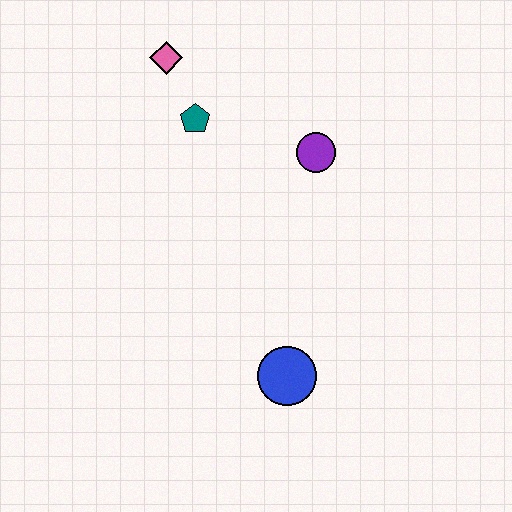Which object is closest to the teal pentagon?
The pink diamond is closest to the teal pentagon.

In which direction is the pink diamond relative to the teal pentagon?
The pink diamond is above the teal pentagon.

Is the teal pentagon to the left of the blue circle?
Yes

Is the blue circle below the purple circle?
Yes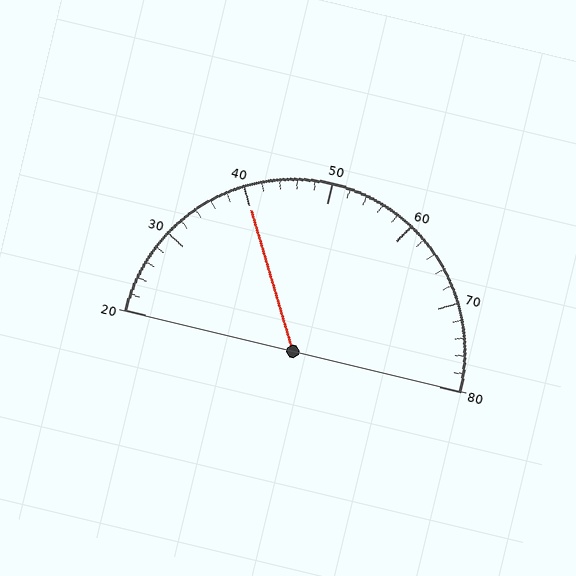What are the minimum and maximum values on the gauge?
The gauge ranges from 20 to 80.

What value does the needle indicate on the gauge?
The needle indicates approximately 40.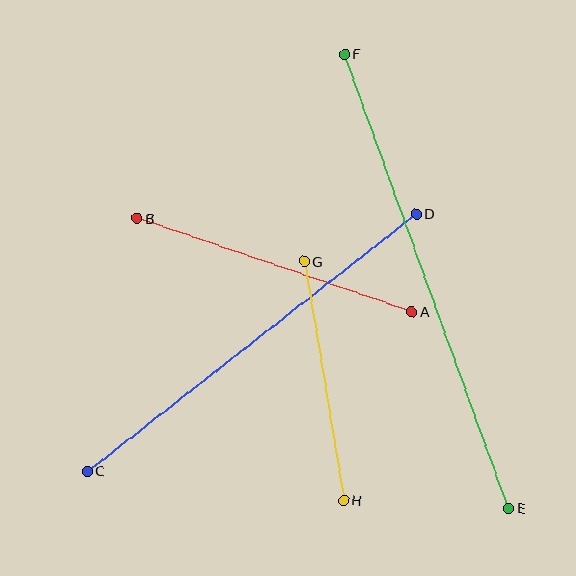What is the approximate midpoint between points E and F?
The midpoint is at approximately (427, 281) pixels.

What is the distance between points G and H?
The distance is approximately 242 pixels.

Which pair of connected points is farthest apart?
Points E and F are farthest apart.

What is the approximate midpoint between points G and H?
The midpoint is at approximately (324, 381) pixels.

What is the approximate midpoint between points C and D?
The midpoint is at approximately (252, 343) pixels.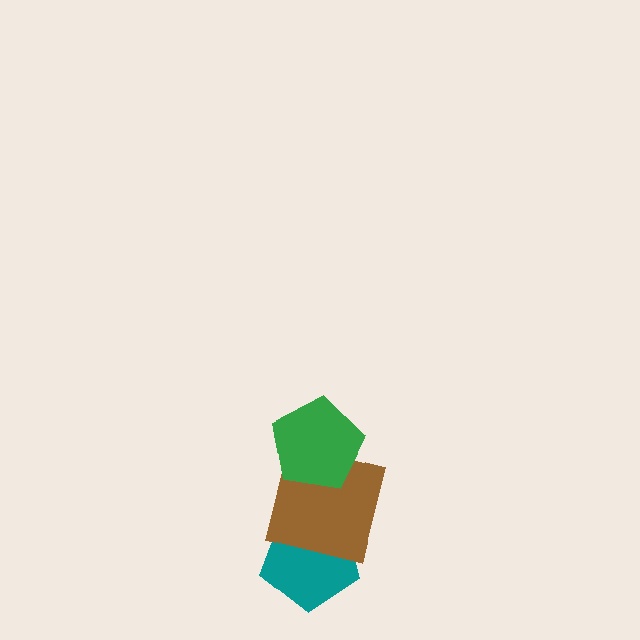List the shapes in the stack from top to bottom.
From top to bottom: the green pentagon, the brown square, the teal pentagon.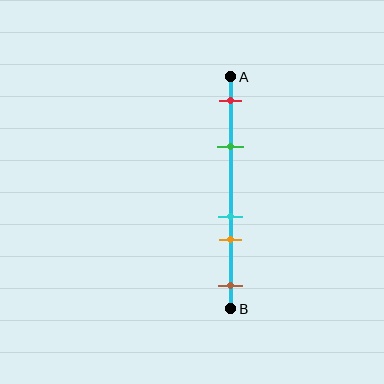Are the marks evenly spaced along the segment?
No, the marks are not evenly spaced.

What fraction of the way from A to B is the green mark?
The green mark is approximately 30% (0.3) of the way from A to B.